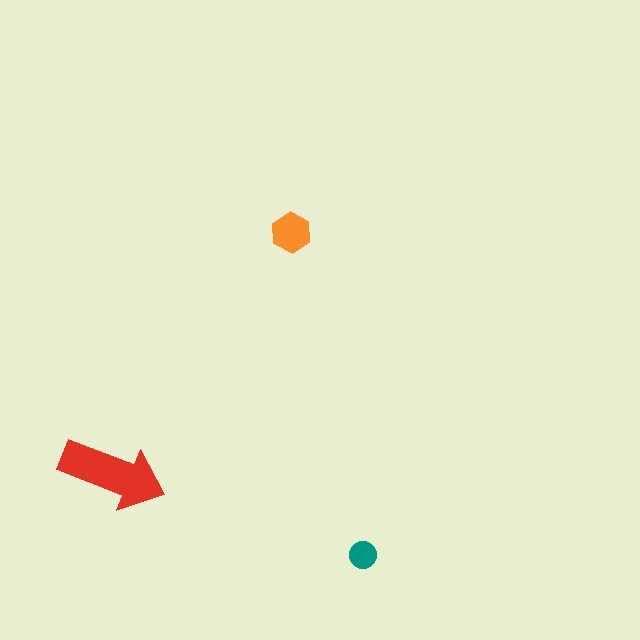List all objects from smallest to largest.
The teal circle, the orange hexagon, the red arrow.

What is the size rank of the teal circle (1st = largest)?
3rd.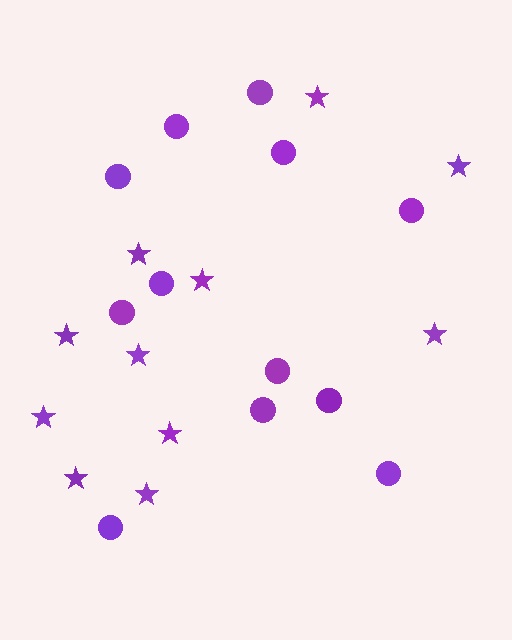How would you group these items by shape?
There are 2 groups: one group of stars (11) and one group of circles (12).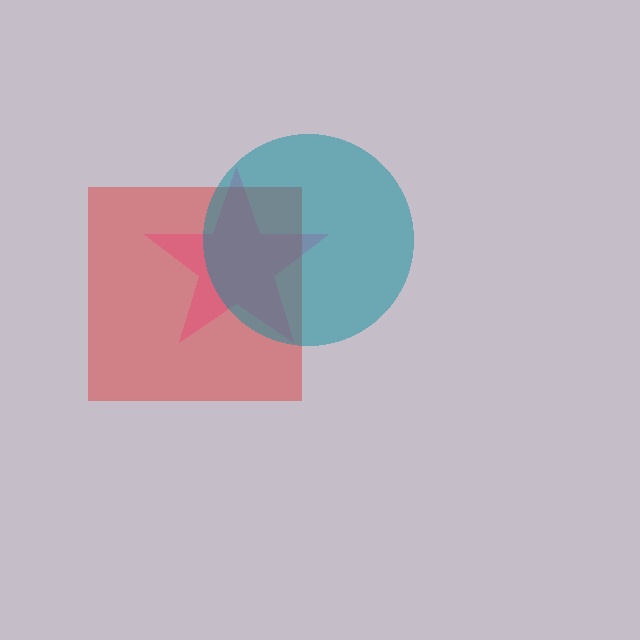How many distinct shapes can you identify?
There are 3 distinct shapes: a pink star, a red square, a teal circle.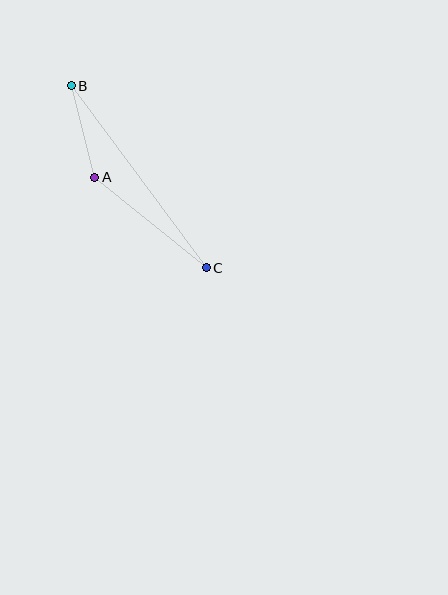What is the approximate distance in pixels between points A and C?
The distance between A and C is approximately 144 pixels.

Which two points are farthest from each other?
Points B and C are farthest from each other.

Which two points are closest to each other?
Points A and B are closest to each other.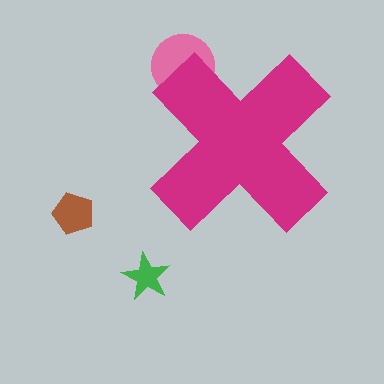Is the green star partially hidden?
No, the green star is fully visible.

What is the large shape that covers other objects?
A magenta cross.